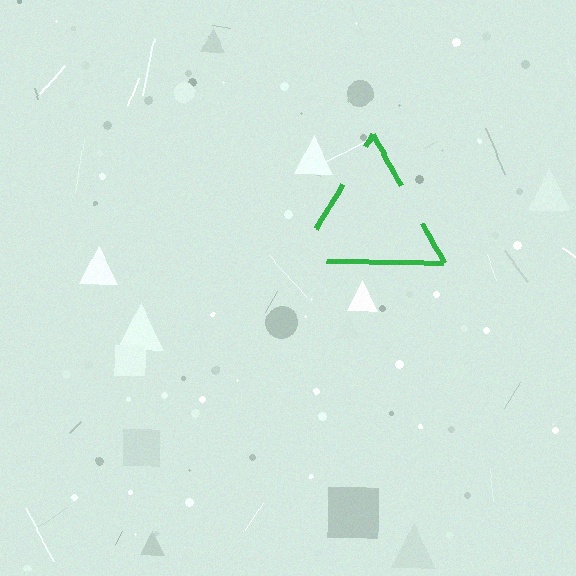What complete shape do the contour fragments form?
The contour fragments form a triangle.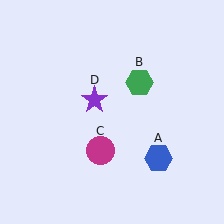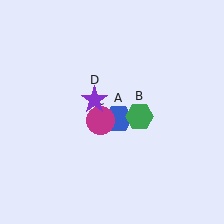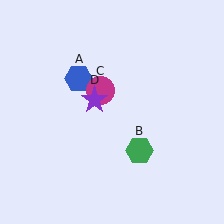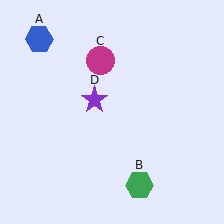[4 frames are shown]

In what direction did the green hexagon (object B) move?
The green hexagon (object B) moved down.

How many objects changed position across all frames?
3 objects changed position: blue hexagon (object A), green hexagon (object B), magenta circle (object C).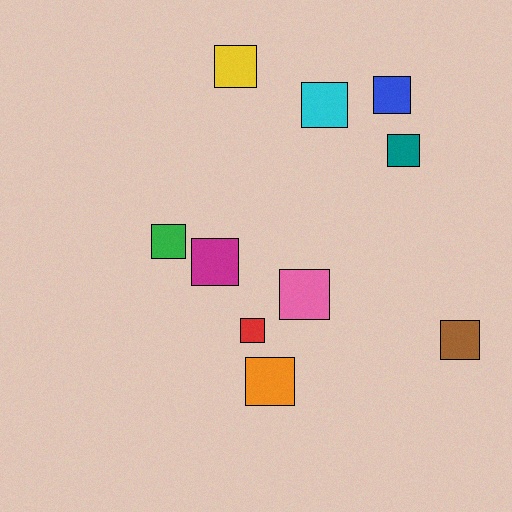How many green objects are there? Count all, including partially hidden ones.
There is 1 green object.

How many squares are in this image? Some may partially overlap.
There are 10 squares.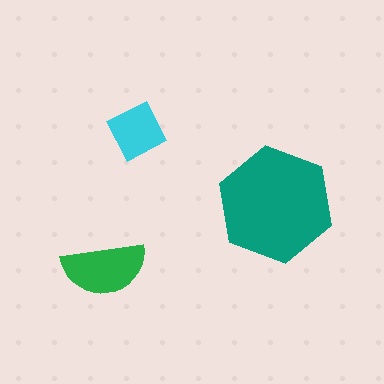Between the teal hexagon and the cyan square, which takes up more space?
The teal hexagon.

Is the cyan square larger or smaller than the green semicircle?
Smaller.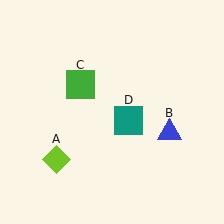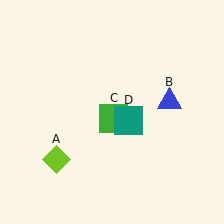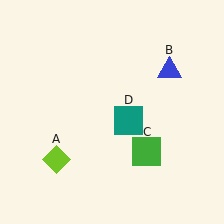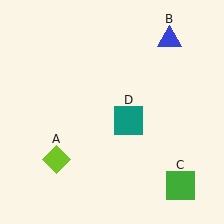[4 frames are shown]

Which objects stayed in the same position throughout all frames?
Lime diamond (object A) and teal square (object D) remained stationary.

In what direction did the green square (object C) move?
The green square (object C) moved down and to the right.